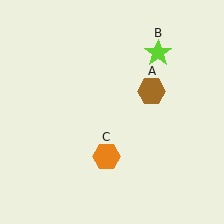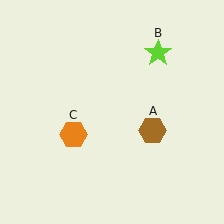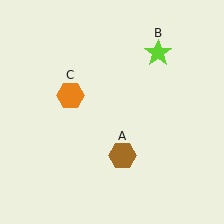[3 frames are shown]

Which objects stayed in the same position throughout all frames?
Lime star (object B) remained stationary.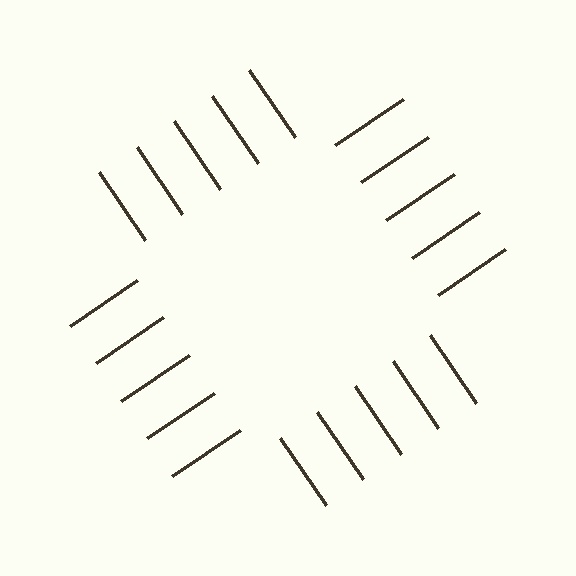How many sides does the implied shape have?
4 sides — the line-ends trace a square.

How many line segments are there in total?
20 — 5 along each of the 4 edges.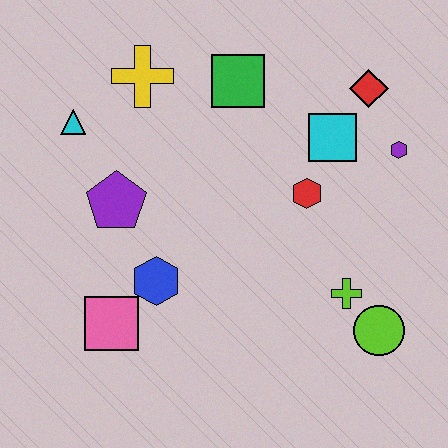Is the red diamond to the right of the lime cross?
Yes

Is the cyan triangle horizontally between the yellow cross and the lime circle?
No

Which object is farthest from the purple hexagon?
The pink square is farthest from the purple hexagon.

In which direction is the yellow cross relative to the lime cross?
The yellow cross is above the lime cross.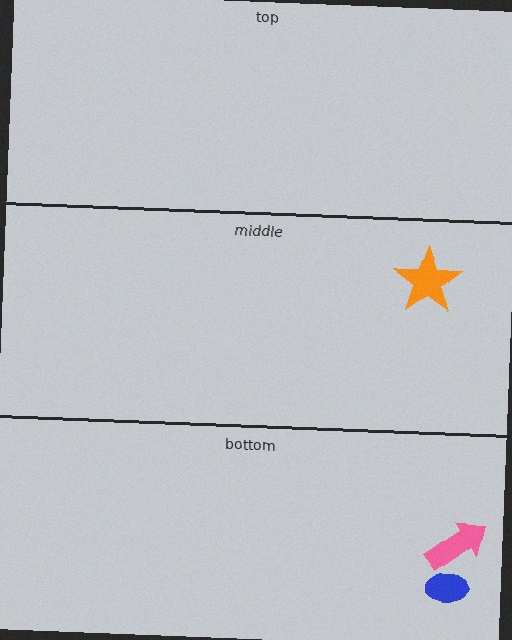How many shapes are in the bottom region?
2.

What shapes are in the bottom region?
The blue ellipse, the pink arrow.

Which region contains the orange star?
The middle region.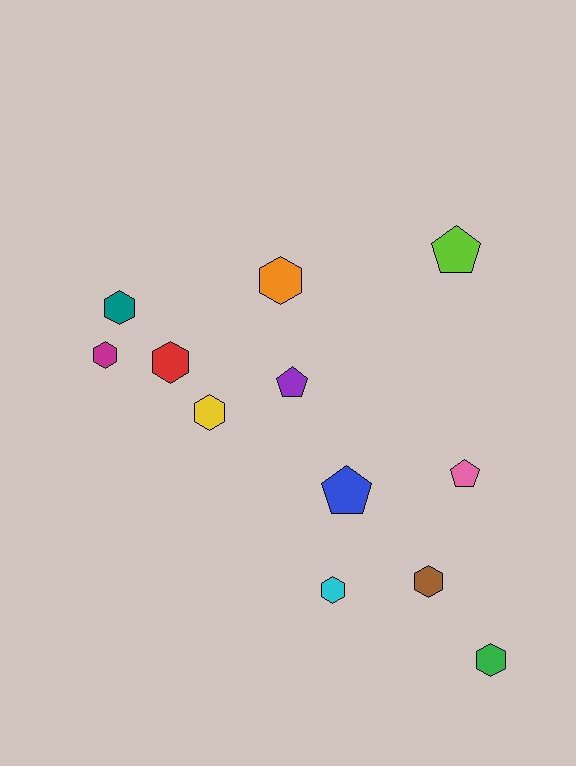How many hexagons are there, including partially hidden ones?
There are 8 hexagons.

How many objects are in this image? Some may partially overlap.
There are 12 objects.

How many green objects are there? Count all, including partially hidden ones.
There is 1 green object.